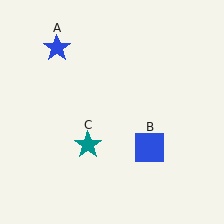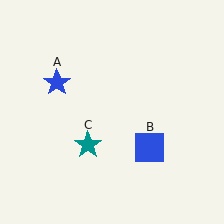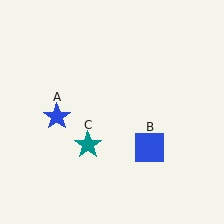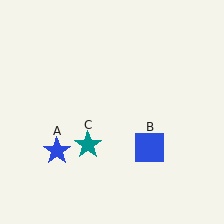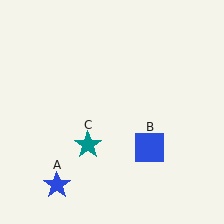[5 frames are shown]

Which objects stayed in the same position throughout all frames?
Blue square (object B) and teal star (object C) remained stationary.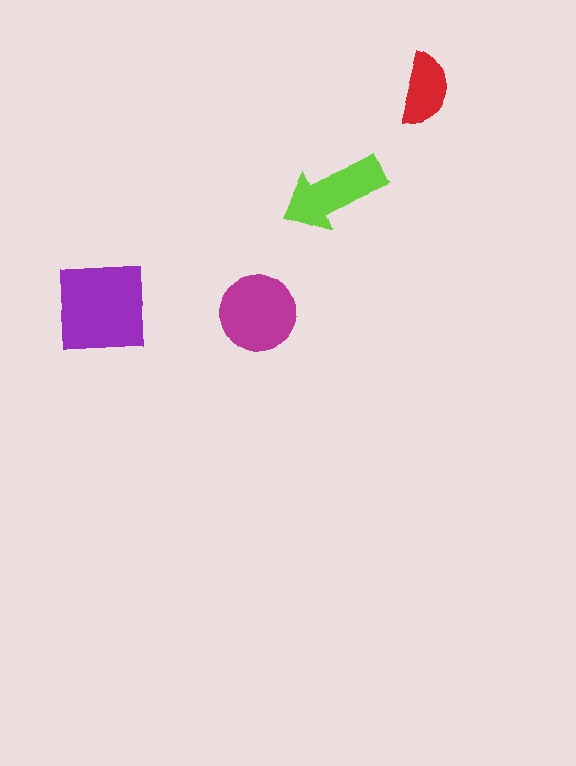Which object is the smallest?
The red semicircle.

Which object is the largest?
The purple square.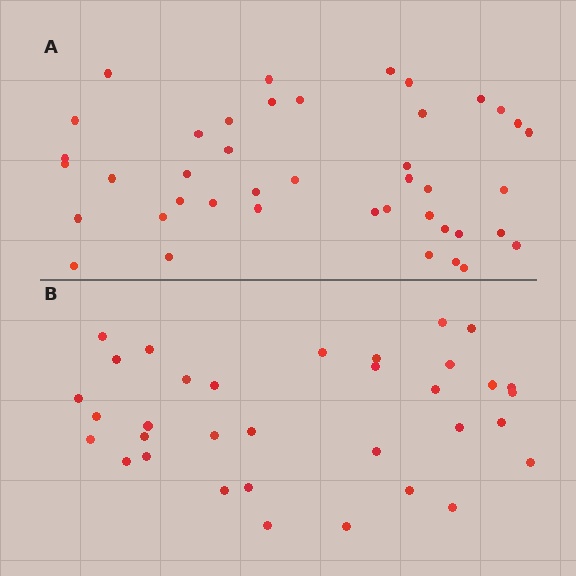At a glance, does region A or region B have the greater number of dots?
Region A (the top region) has more dots.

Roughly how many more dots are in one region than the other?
Region A has roughly 8 or so more dots than region B.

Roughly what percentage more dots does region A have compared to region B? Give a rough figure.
About 25% more.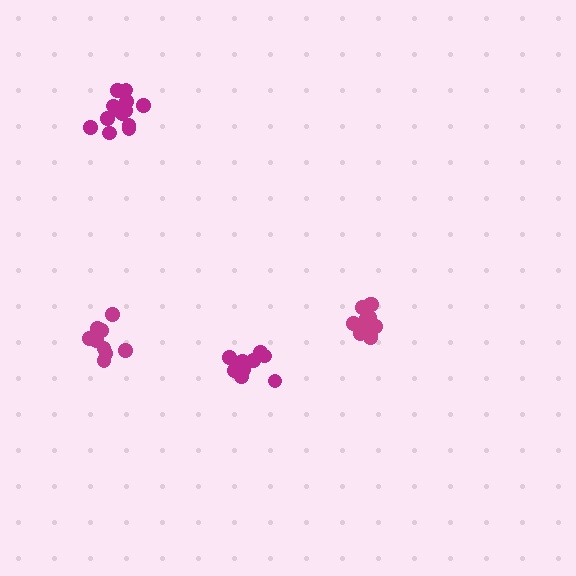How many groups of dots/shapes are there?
There are 4 groups.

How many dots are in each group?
Group 1: 10 dots, Group 2: 13 dots, Group 3: 12 dots, Group 4: 9 dots (44 total).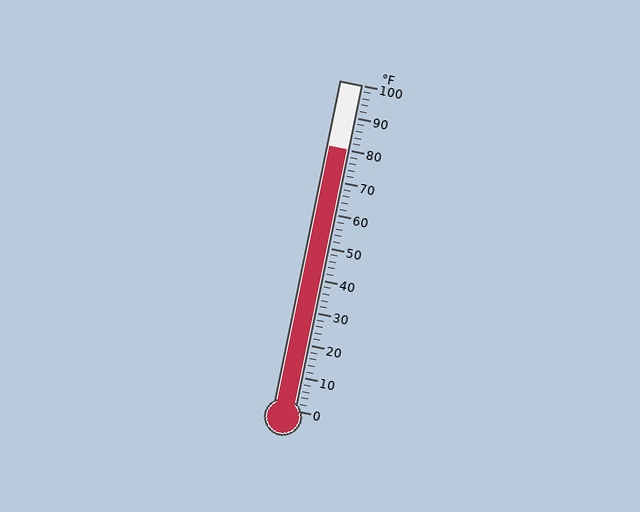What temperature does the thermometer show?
The thermometer shows approximately 80°F.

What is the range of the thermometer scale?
The thermometer scale ranges from 0°F to 100°F.